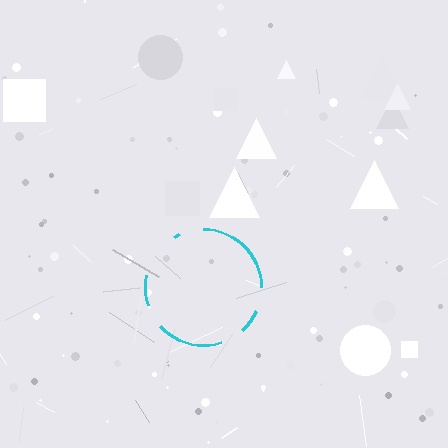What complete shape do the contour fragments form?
The contour fragments form a circle.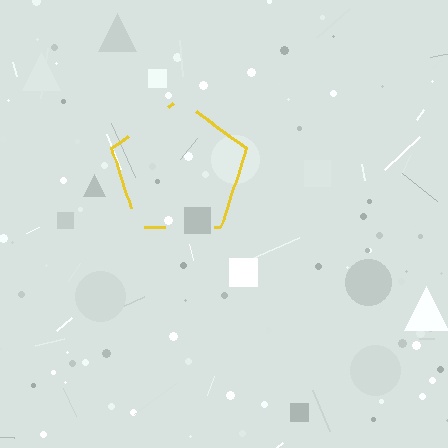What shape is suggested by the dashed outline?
The dashed outline suggests a pentagon.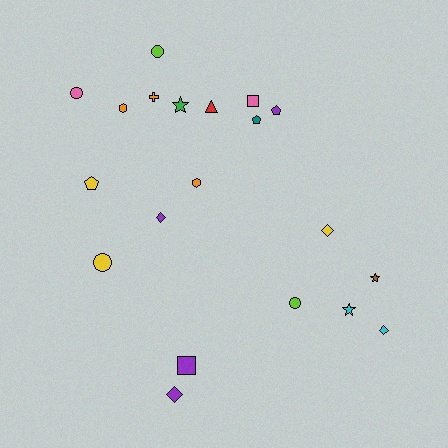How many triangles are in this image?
There is 1 triangle.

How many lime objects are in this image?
There are 2 lime objects.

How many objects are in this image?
There are 20 objects.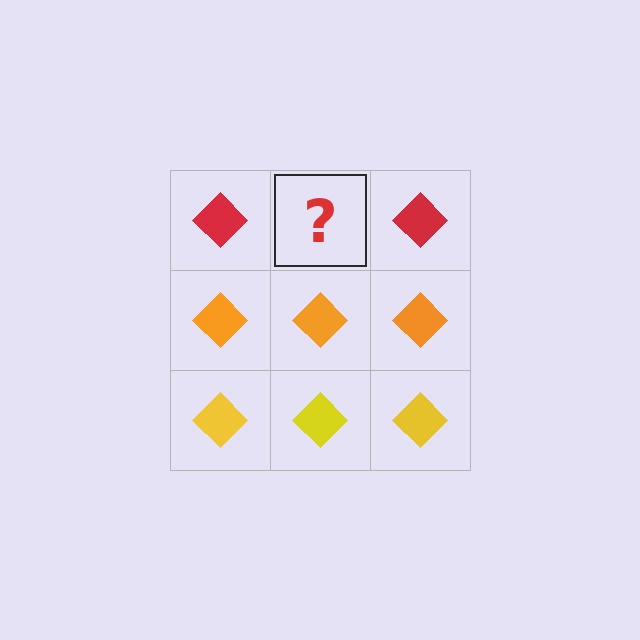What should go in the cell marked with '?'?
The missing cell should contain a red diamond.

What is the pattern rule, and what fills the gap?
The rule is that each row has a consistent color. The gap should be filled with a red diamond.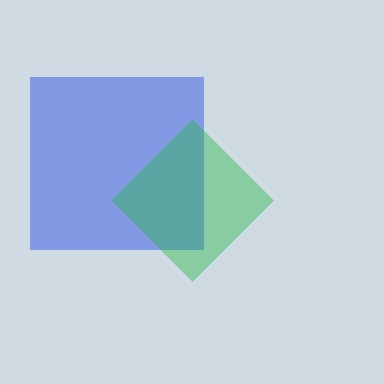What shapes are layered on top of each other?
The layered shapes are: a blue square, a green diamond.